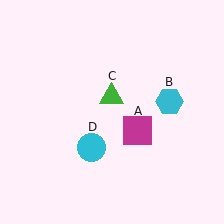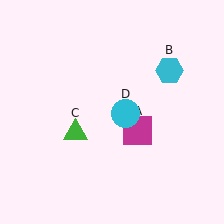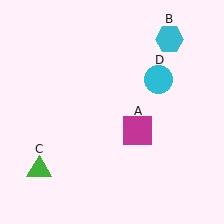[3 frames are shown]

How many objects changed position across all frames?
3 objects changed position: cyan hexagon (object B), green triangle (object C), cyan circle (object D).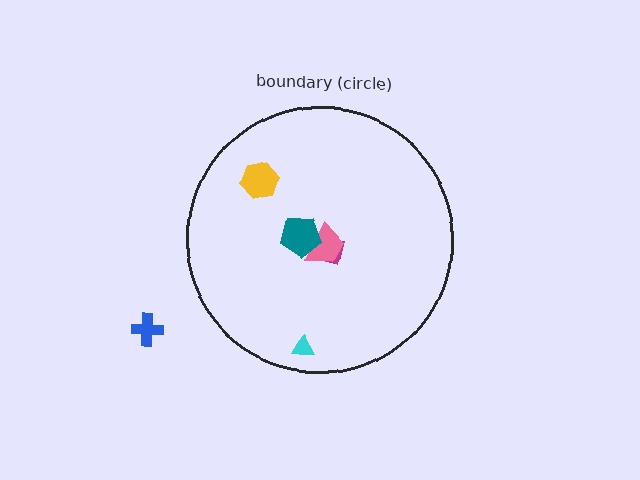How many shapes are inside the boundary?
5 inside, 1 outside.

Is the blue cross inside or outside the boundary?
Outside.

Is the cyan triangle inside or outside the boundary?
Inside.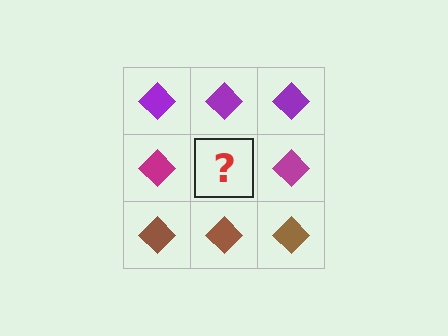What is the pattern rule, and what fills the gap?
The rule is that each row has a consistent color. The gap should be filled with a magenta diamond.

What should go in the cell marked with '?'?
The missing cell should contain a magenta diamond.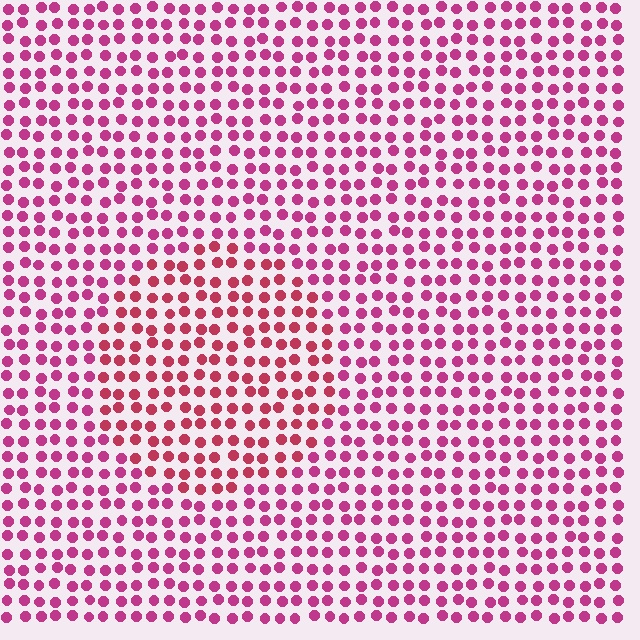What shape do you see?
I see a circle.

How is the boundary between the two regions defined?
The boundary is defined purely by a slight shift in hue (about 22 degrees). Spacing, size, and orientation are identical on both sides.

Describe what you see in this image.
The image is filled with small magenta elements in a uniform arrangement. A circle-shaped region is visible where the elements are tinted to a slightly different hue, forming a subtle color boundary.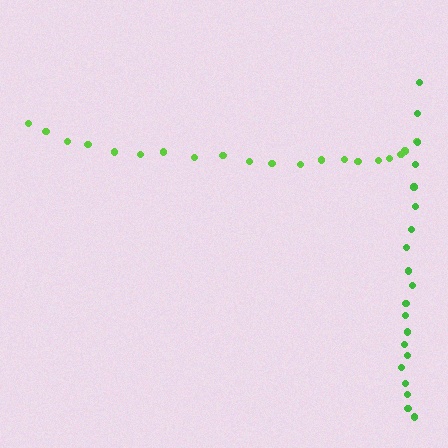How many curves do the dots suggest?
There are 2 distinct paths.